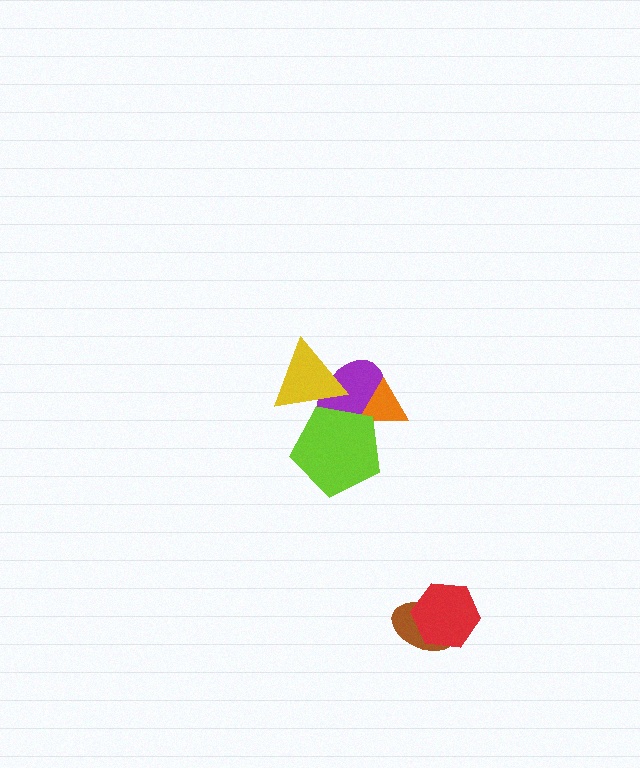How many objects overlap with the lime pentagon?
3 objects overlap with the lime pentagon.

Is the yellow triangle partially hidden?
Yes, it is partially covered by another shape.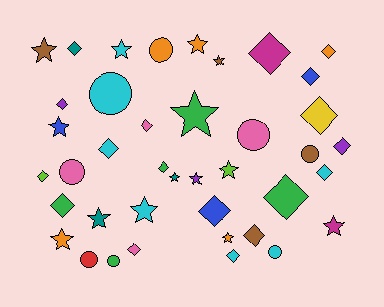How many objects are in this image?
There are 40 objects.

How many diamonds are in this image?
There are 18 diamonds.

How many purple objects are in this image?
There are 3 purple objects.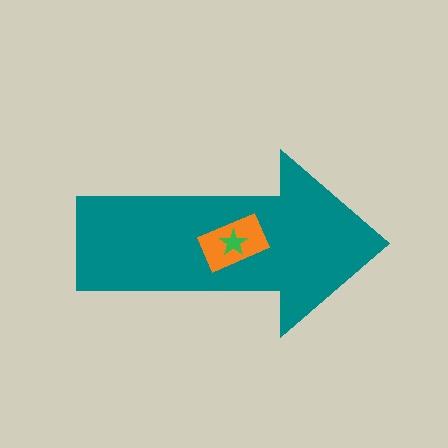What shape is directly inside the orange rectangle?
The green star.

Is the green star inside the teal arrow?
Yes.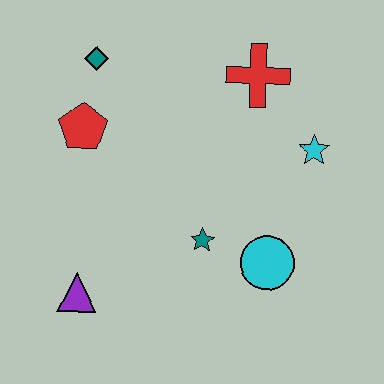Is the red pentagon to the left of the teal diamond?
Yes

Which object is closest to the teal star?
The cyan circle is closest to the teal star.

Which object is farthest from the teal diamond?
The cyan circle is farthest from the teal diamond.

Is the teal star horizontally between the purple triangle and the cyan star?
Yes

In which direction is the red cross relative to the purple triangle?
The red cross is above the purple triangle.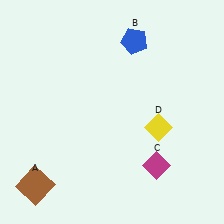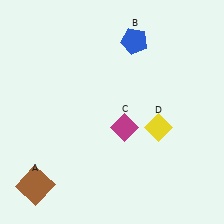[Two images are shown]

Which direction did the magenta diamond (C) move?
The magenta diamond (C) moved up.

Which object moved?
The magenta diamond (C) moved up.